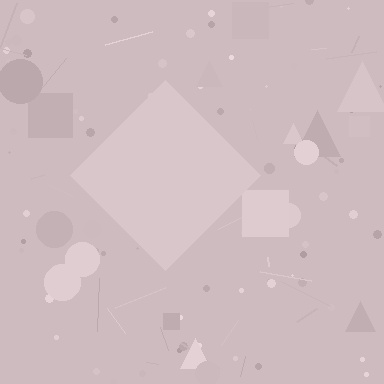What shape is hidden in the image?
A diamond is hidden in the image.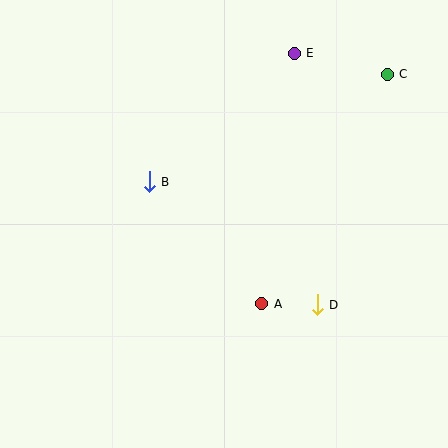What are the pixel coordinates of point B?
Point B is at (149, 182).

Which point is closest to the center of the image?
Point B at (149, 182) is closest to the center.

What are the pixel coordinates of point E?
Point E is at (294, 53).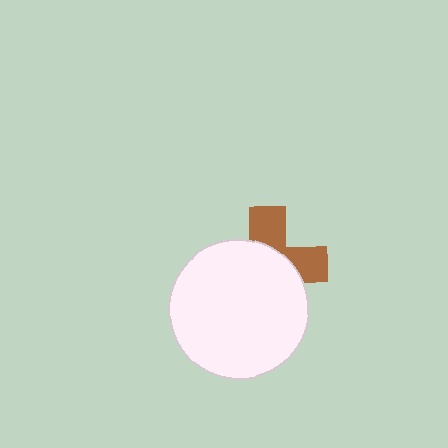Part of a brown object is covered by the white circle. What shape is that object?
It is a cross.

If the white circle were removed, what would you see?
You would see the complete brown cross.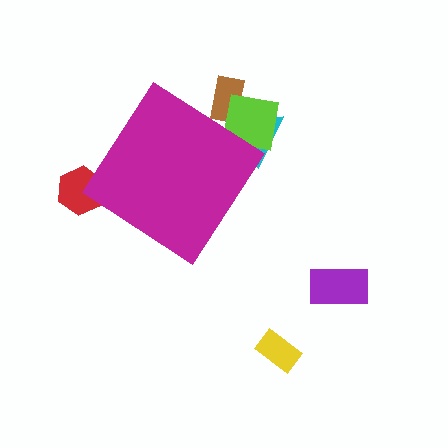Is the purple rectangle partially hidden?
No, the purple rectangle is fully visible.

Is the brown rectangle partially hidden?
Yes, the brown rectangle is partially hidden behind the magenta diamond.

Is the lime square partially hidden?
Yes, the lime square is partially hidden behind the magenta diamond.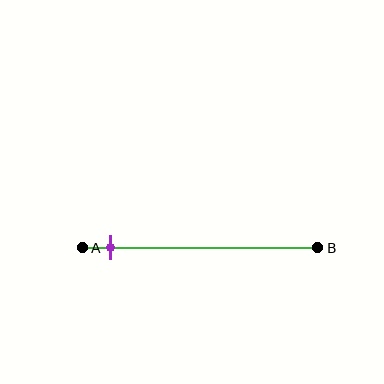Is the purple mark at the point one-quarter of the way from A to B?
No, the mark is at about 10% from A, not at the 25% one-quarter point.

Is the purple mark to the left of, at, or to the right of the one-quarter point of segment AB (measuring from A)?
The purple mark is to the left of the one-quarter point of segment AB.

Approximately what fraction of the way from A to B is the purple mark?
The purple mark is approximately 10% of the way from A to B.